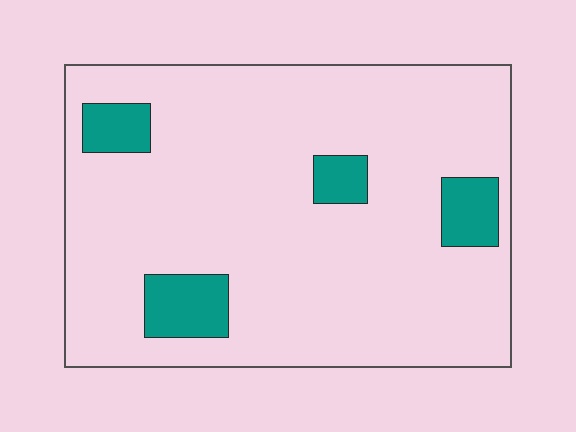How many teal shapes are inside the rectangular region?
4.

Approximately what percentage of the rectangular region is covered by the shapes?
Approximately 10%.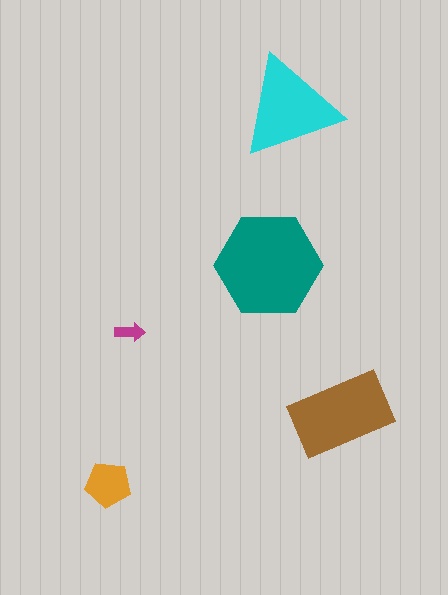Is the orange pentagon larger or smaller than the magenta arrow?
Larger.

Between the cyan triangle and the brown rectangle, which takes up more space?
The brown rectangle.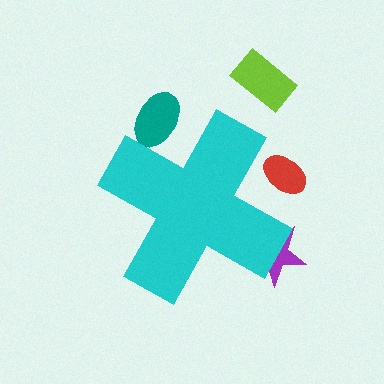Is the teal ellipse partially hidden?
Yes, the teal ellipse is partially hidden behind the cyan cross.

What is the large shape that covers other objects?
A cyan cross.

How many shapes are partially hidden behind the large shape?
3 shapes are partially hidden.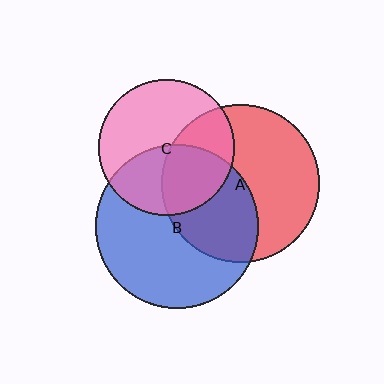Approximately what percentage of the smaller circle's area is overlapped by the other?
Approximately 45%.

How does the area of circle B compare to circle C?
Approximately 1.4 times.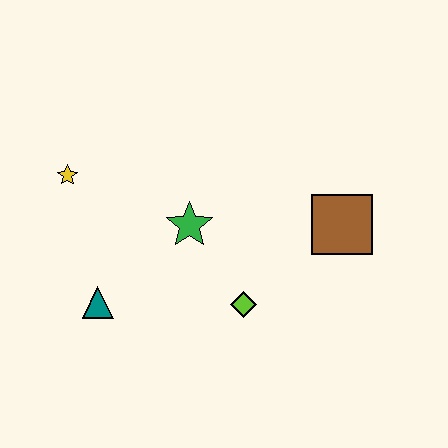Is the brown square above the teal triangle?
Yes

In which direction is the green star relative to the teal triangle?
The green star is to the right of the teal triangle.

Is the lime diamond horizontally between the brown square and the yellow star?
Yes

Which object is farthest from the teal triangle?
The brown square is farthest from the teal triangle.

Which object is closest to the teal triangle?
The green star is closest to the teal triangle.